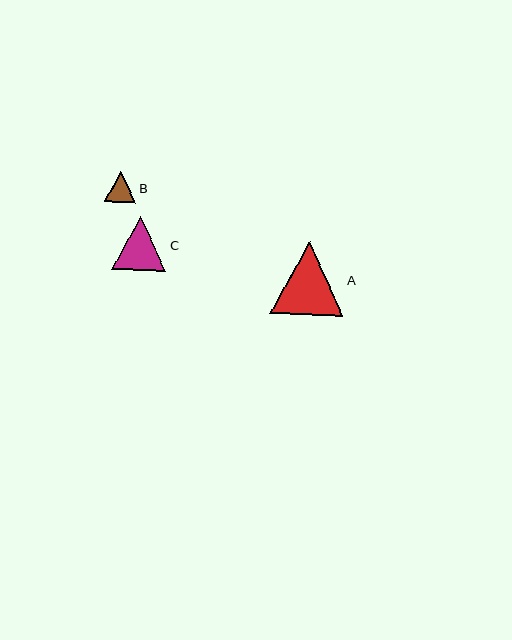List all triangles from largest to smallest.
From largest to smallest: A, C, B.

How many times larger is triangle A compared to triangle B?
Triangle A is approximately 2.3 times the size of triangle B.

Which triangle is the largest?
Triangle A is the largest with a size of approximately 72 pixels.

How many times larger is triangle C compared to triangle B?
Triangle C is approximately 1.7 times the size of triangle B.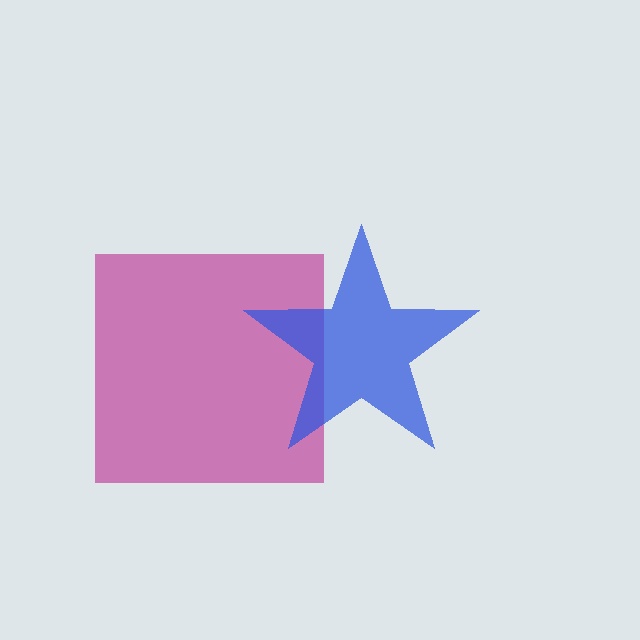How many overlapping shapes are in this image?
There are 2 overlapping shapes in the image.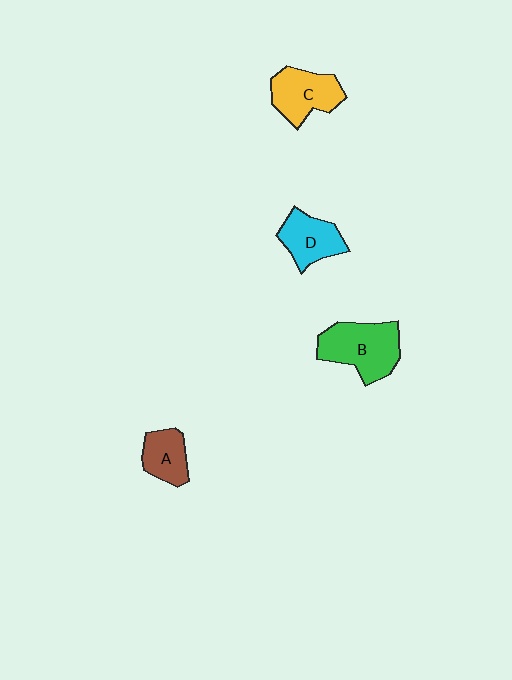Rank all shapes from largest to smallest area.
From largest to smallest: B (green), C (yellow), D (cyan), A (brown).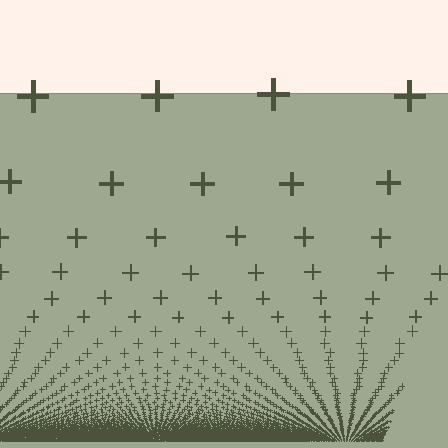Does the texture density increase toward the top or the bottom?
Density increases toward the bottom.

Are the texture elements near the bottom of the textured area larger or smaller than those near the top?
Smaller. The gradient is inverted — elements near the bottom are smaller and denser.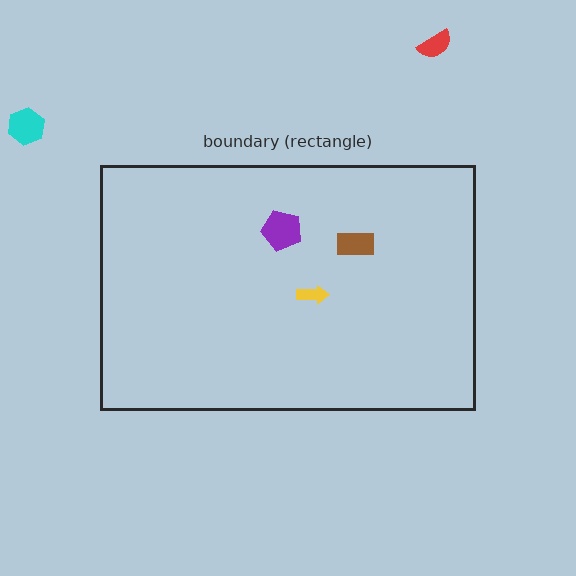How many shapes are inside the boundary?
3 inside, 2 outside.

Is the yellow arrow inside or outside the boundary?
Inside.